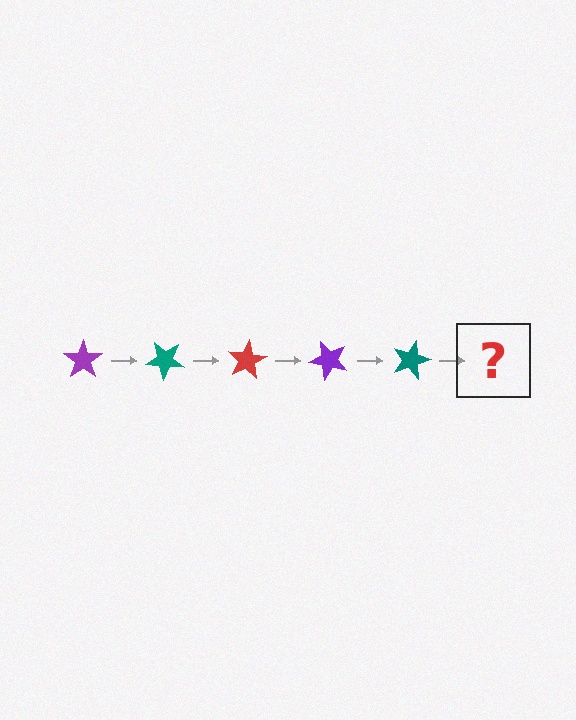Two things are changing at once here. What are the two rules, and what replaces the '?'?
The two rules are that it rotates 40 degrees each step and the color cycles through purple, teal, and red. The '?' should be a red star, rotated 200 degrees from the start.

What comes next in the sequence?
The next element should be a red star, rotated 200 degrees from the start.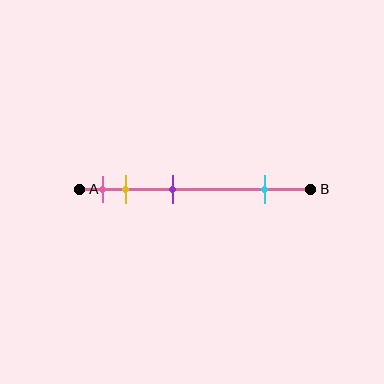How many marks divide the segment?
There are 4 marks dividing the segment.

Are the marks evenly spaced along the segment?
No, the marks are not evenly spaced.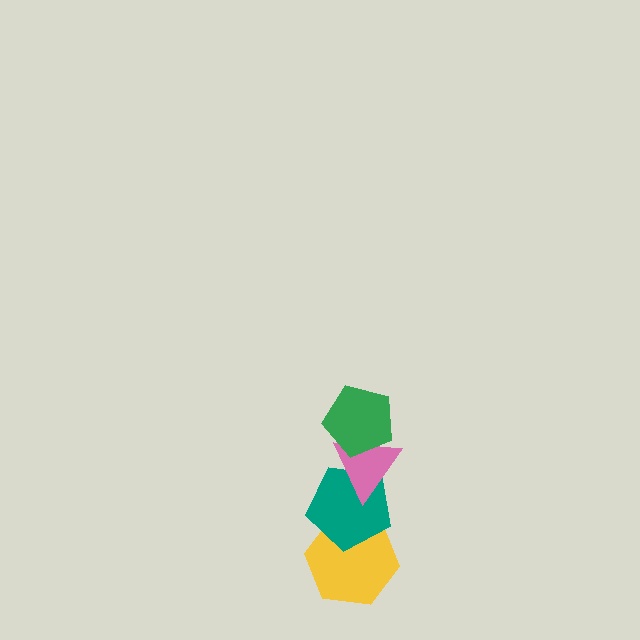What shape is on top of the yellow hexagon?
The teal pentagon is on top of the yellow hexagon.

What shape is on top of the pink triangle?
The green pentagon is on top of the pink triangle.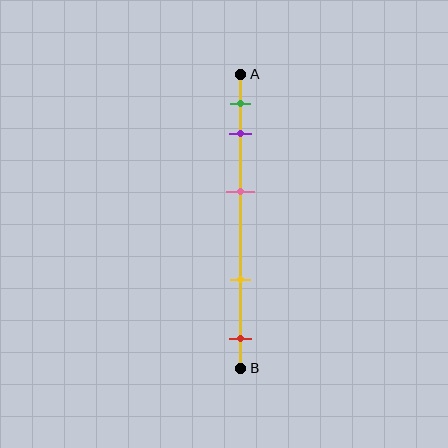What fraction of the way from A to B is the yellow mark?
The yellow mark is approximately 70% (0.7) of the way from A to B.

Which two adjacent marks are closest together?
The green and purple marks are the closest adjacent pair.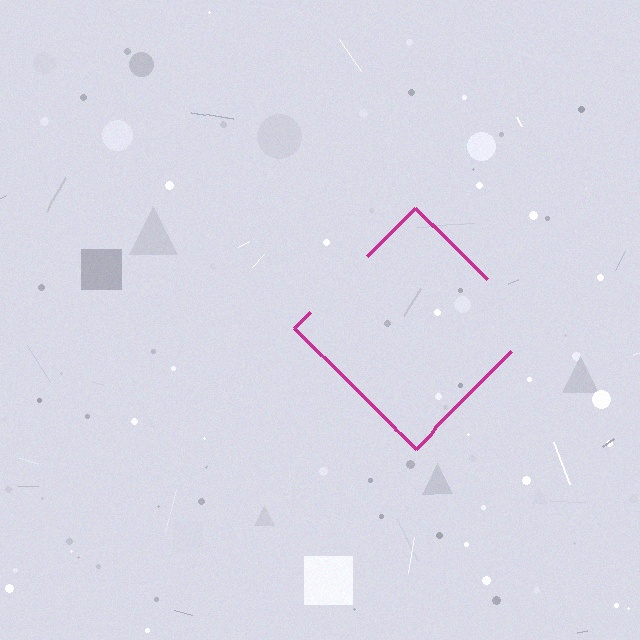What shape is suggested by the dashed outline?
The dashed outline suggests a diamond.